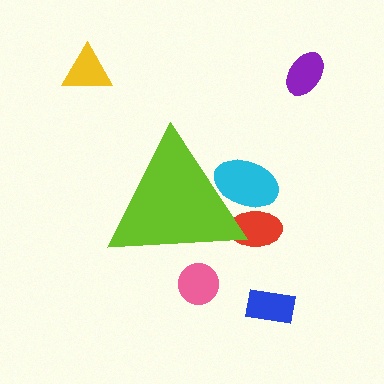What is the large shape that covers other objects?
A lime triangle.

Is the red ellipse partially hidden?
Yes, the red ellipse is partially hidden behind the lime triangle.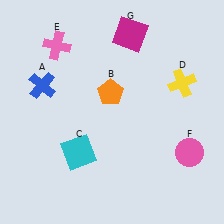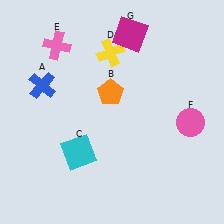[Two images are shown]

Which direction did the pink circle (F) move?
The pink circle (F) moved up.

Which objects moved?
The objects that moved are: the yellow cross (D), the pink circle (F).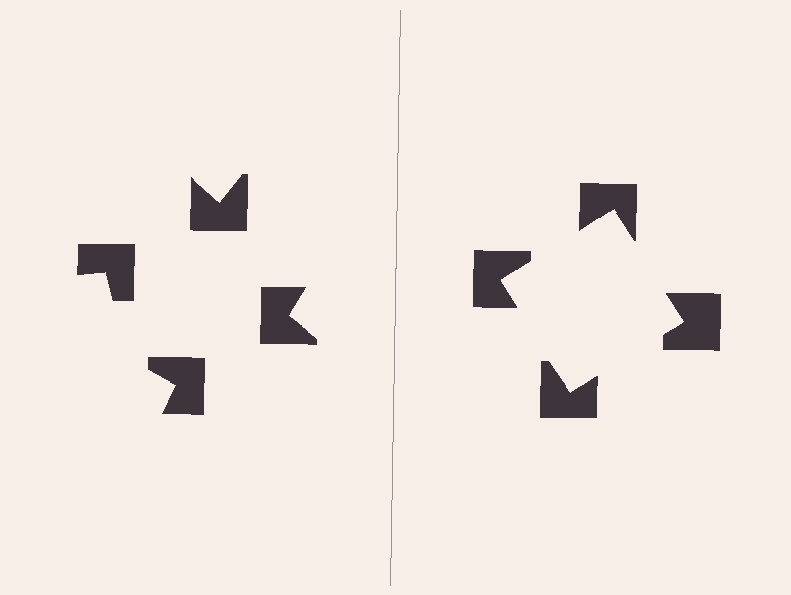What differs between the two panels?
The notched squares are positioned identically on both sides; only the wedge orientations differ. On the right they align to a square; on the left they are misaligned.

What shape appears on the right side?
An illusory square.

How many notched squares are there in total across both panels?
8 — 4 on each side.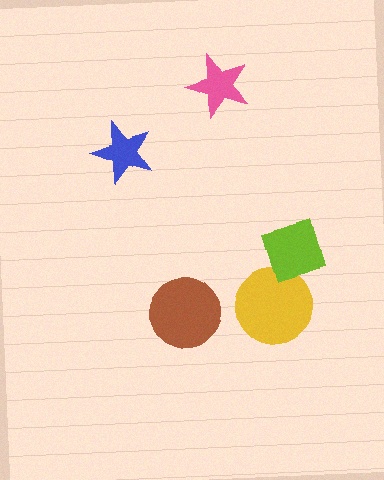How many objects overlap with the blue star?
0 objects overlap with the blue star.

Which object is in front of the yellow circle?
The lime diamond is in front of the yellow circle.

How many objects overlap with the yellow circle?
1 object overlaps with the yellow circle.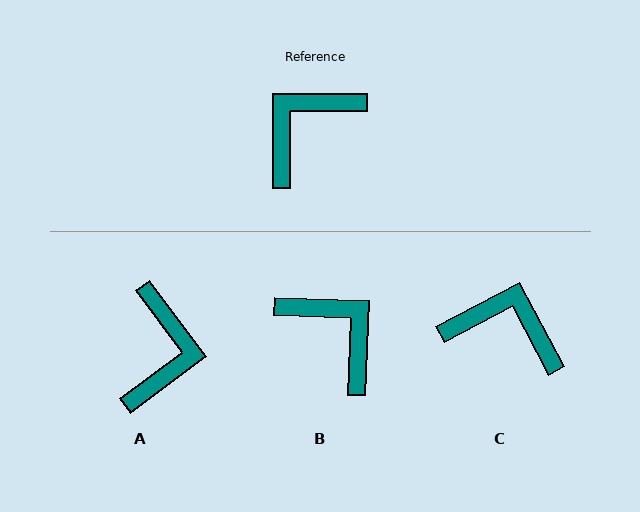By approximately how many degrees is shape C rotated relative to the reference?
Approximately 62 degrees clockwise.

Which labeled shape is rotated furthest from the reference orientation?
A, about 143 degrees away.